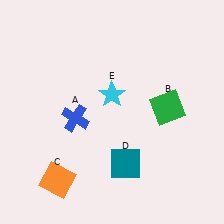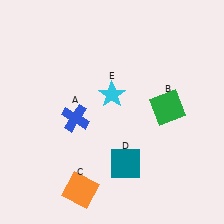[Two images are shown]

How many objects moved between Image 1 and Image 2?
1 object moved between the two images.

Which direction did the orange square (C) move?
The orange square (C) moved right.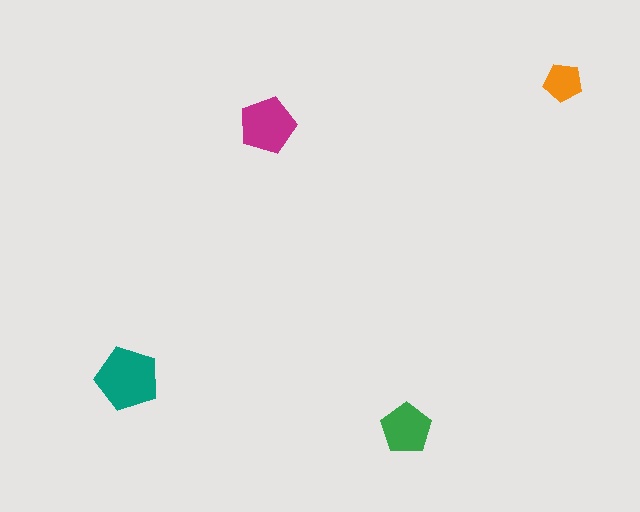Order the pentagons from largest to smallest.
the teal one, the magenta one, the green one, the orange one.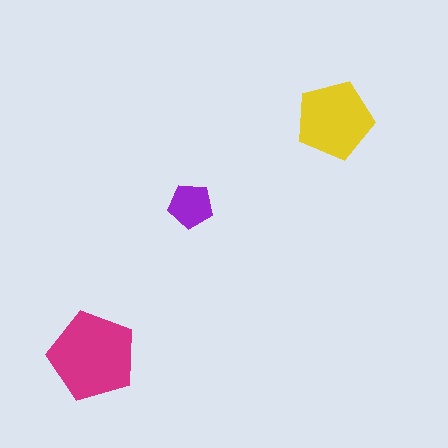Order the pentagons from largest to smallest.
the magenta one, the yellow one, the purple one.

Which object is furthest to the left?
The magenta pentagon is leftmost.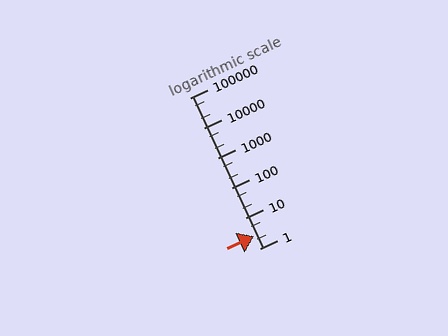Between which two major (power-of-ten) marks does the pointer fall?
The pointer is between 1 and 10.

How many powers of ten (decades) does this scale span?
The scale spans 5 decades, from 1 to 100000.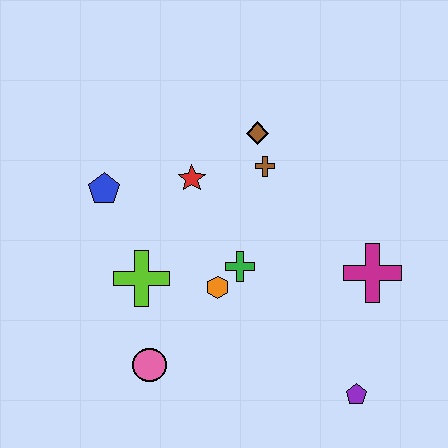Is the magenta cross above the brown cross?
No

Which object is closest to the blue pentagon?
The red star is closest to the blue pentagon.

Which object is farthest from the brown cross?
The purple pentagon is farthest from the brown cross.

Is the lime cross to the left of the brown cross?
Yes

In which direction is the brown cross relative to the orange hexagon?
The brown cross is above the orange hexagon.